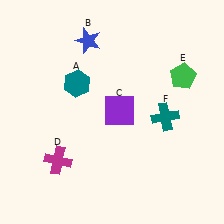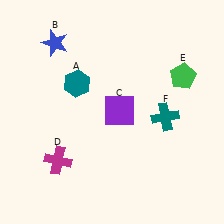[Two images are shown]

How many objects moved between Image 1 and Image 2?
1 object moved between the two images.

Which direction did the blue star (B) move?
The blue star (B) moved left.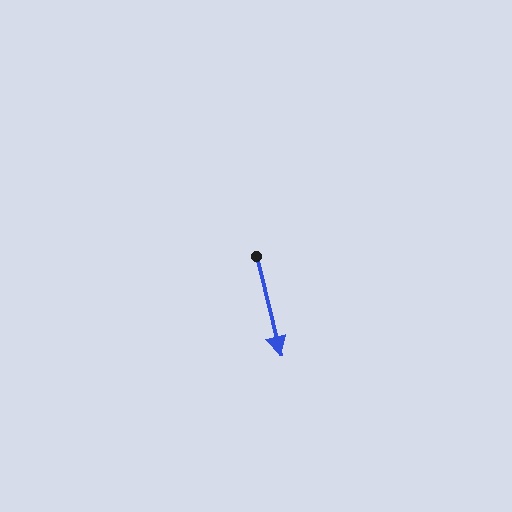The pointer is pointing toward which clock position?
Roughly 6 o'clock.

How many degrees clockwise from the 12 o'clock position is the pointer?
Approximately 166 degrees.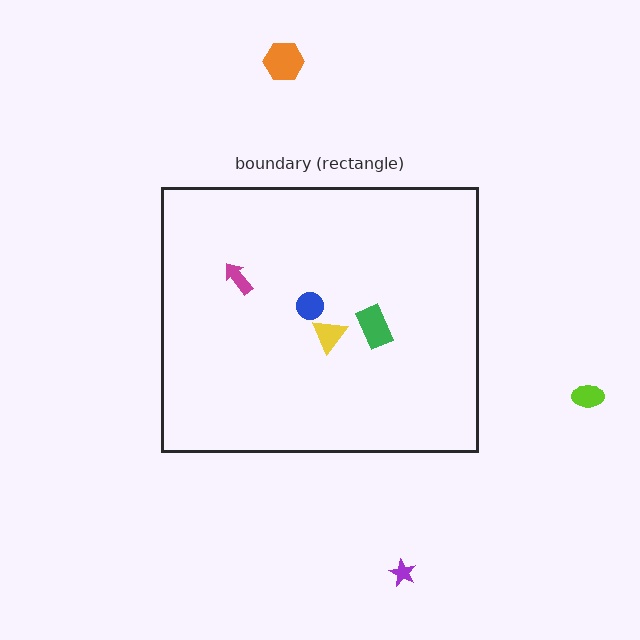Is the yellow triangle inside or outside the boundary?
Inside.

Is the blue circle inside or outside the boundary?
Inside.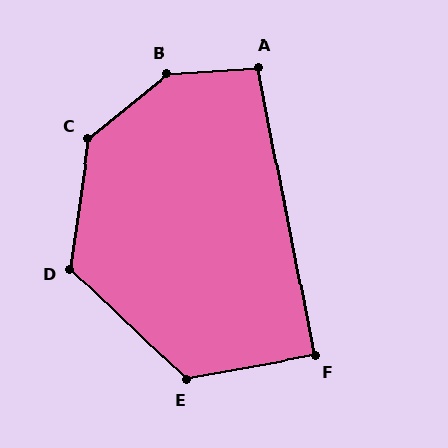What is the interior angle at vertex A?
Approximately 97 degrees (obtuse).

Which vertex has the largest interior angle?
B, at approximately 145 degrees.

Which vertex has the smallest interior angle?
F, at approximately 90 degrees.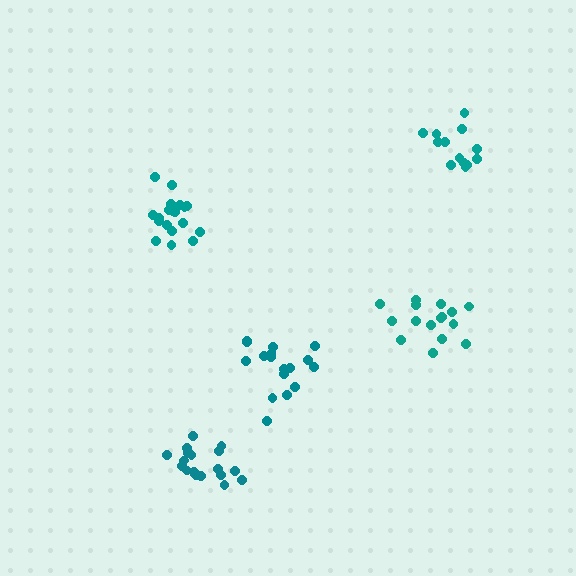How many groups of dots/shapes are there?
There are 5 groups.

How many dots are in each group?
Group 1: 19 dots, Group 2: 16 dots, Group 3: 13 dots, Group 4: 19 dots, Group 5: 17 dots (84 total).